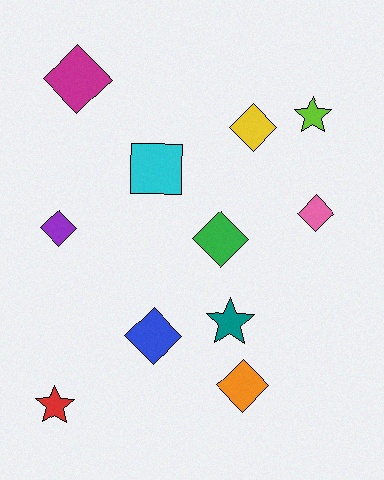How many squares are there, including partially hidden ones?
There is 1 square.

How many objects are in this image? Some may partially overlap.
There are 11 objects.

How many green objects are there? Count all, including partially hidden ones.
There is 1 green object.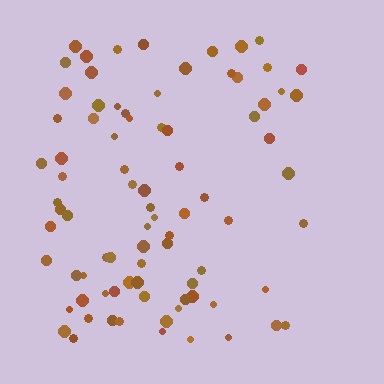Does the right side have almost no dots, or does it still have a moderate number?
Still a moderate number, just noticeably fewer than the left.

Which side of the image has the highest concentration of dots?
The left.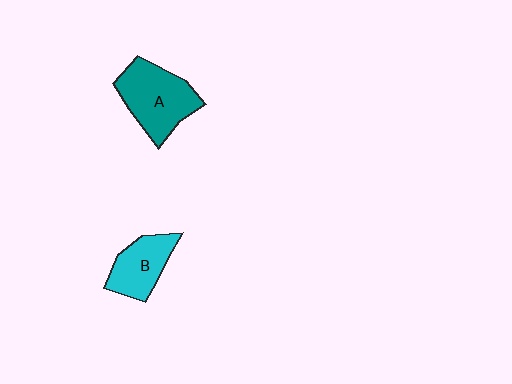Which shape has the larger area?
Shape A (teal).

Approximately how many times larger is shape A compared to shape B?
Approximately 1.4 times.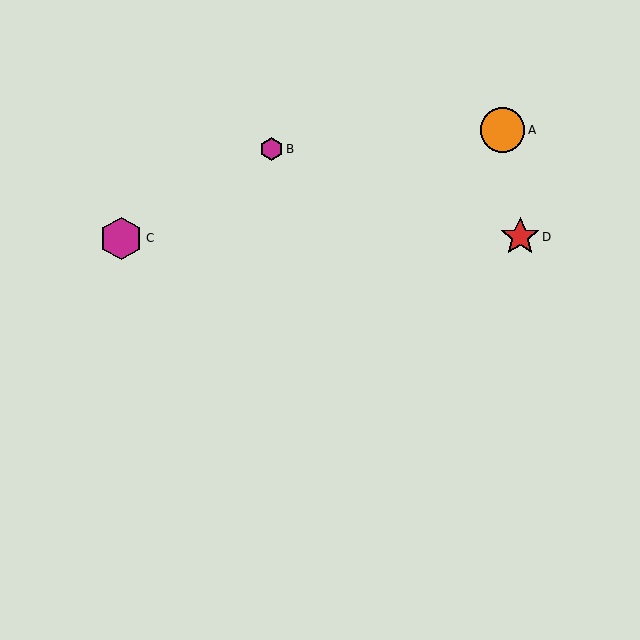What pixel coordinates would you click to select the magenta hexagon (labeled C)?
Click at (121, 238) to select the magenta hexagon C.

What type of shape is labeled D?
Shape D is a red star.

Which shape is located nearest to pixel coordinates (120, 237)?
The magenta hexagon (labeled C) at (121, 238) is nearest to that location.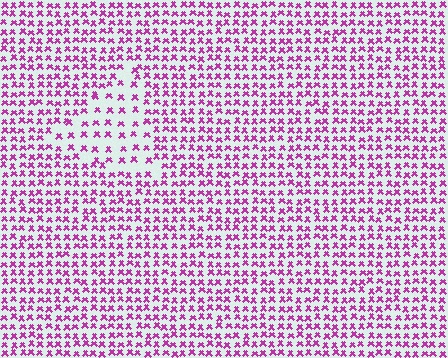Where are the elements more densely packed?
The elements are more densely packed outside the triangle boundary.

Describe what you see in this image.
The image contains small magenta elements arranged at two different densities. A triangle-shaped region is visible where the elements are less densely packed than the surrounding area.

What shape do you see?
I see a triangle.